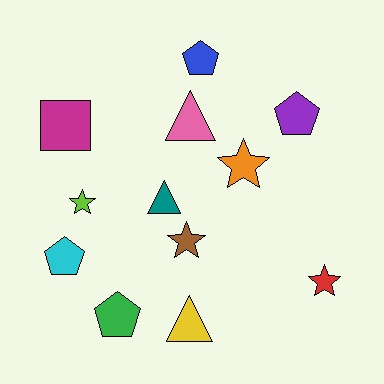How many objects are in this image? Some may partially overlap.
There are 12 objects.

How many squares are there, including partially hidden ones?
There is 1 square.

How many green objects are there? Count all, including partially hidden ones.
There is 1 green object.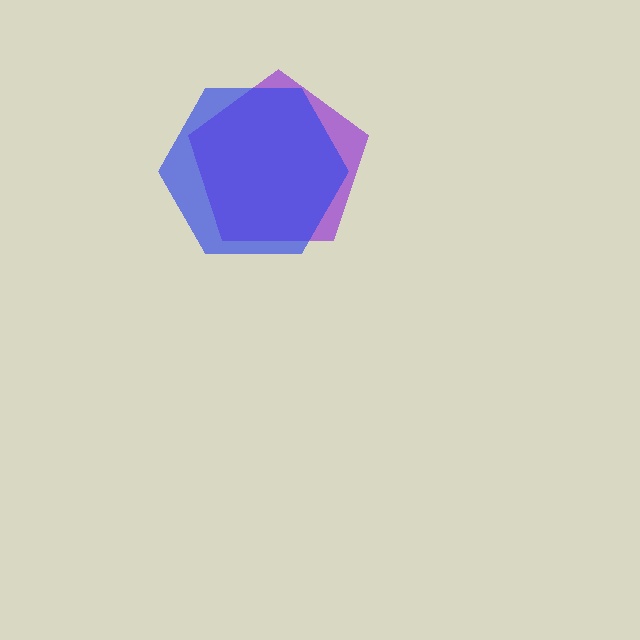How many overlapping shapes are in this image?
There are 2 overlapping shapes in the image.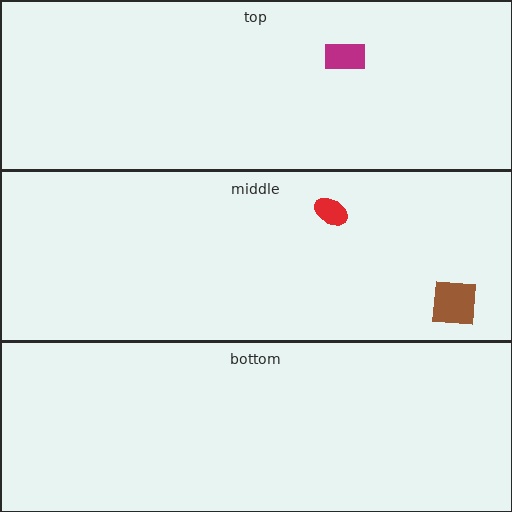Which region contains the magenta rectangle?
The top region.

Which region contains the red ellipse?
The middle region.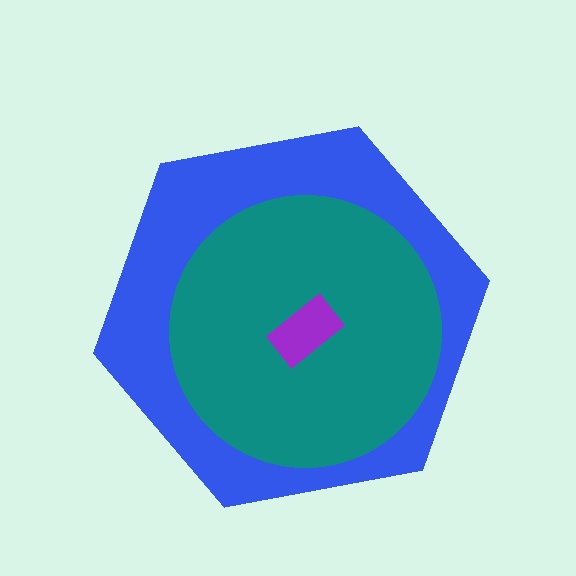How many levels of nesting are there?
3.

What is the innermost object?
The purple rectangle.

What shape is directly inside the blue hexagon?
The teal circle.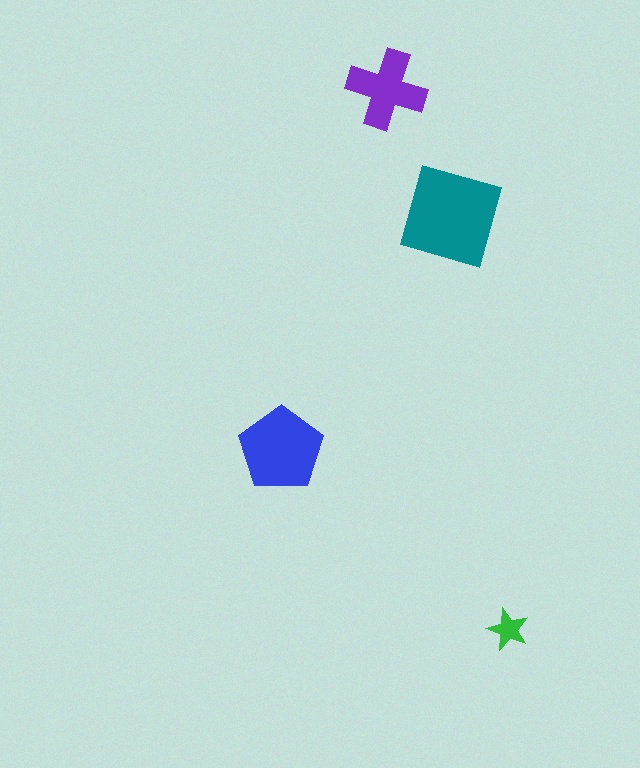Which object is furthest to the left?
The blue pentagon is leftmost.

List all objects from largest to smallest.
The teal square, the blue pentagon, the purple cross, the green star.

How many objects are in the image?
There are 4 objects in the image.